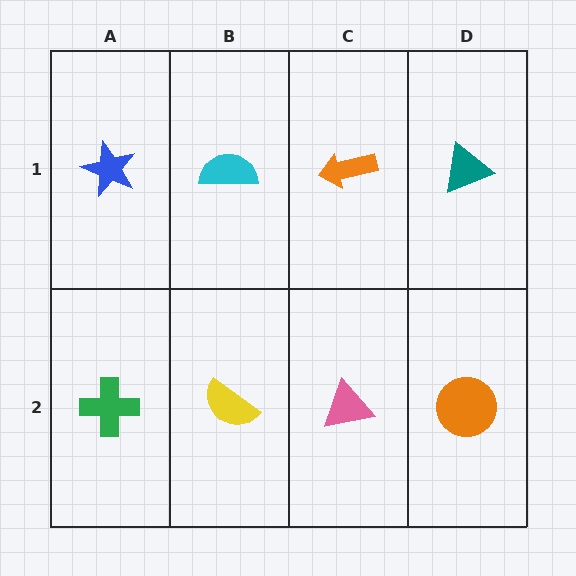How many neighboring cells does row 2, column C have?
3.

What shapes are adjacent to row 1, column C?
A pink triangle (row 2, column C), a cyan semicircle (row 1, column B), a teal triangle (row 1, column D).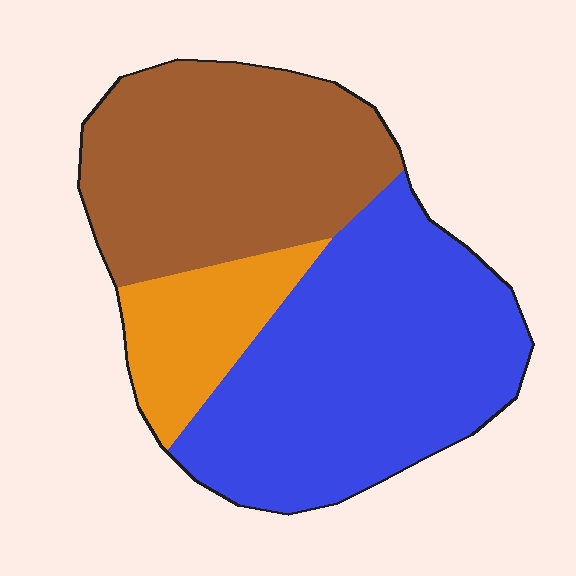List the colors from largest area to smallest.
From largest to smallest: blue, brown, orange.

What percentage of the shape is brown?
Brown covers about 40% of the shape.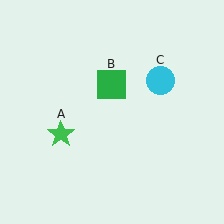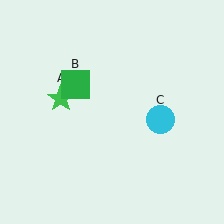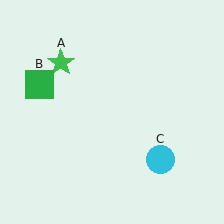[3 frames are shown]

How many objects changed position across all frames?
3 objects changed position: green star (object A), green square (object B), cyan circle (object C).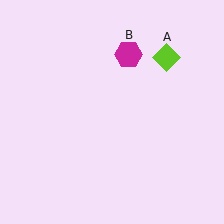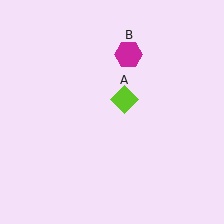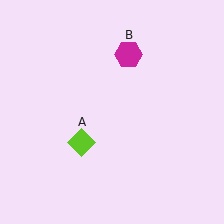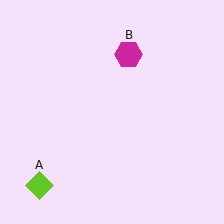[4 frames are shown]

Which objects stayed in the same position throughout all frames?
Magenta hexagon (object B) remained stationary.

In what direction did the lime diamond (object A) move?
The lime diamond (object A) moved down and to the left.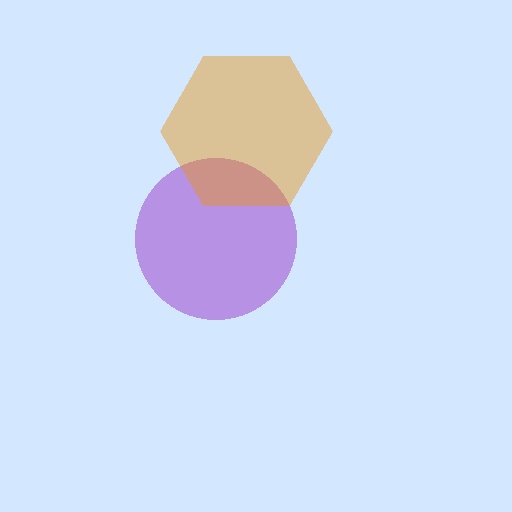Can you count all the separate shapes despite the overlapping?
Yes, there are 2 separate shapes.